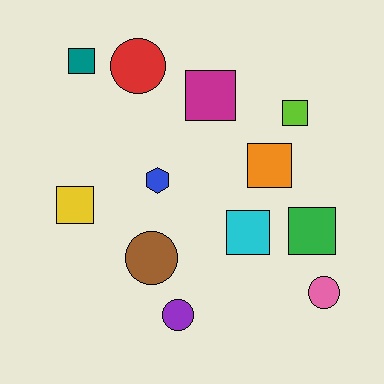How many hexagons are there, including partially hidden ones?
There is 1 hexagon.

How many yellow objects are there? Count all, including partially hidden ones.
There is 1 yellow object.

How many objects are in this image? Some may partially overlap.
There are 12 objects.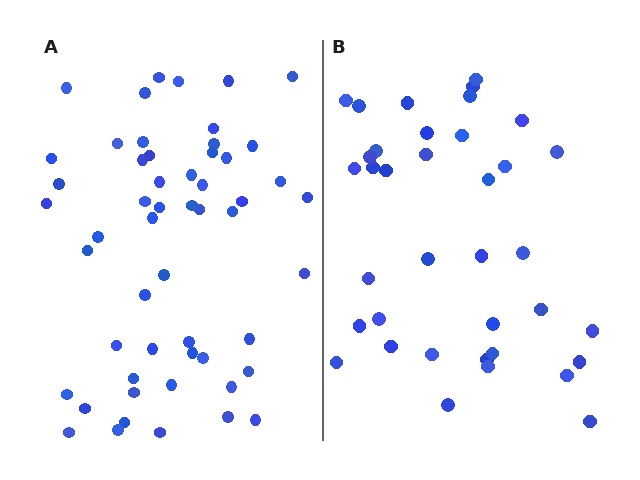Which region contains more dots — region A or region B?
Region A (the left region) has more dots.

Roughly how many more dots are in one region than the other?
Region A has approximately 15 more dots than region B.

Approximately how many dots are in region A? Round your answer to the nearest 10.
About 50 dots. (The exact count is 54, which rounds to 50.)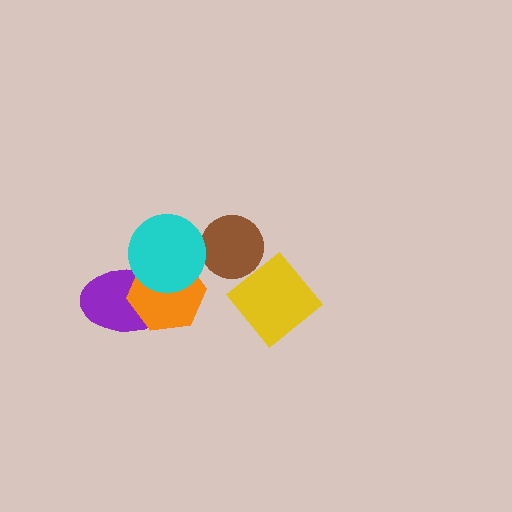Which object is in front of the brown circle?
The yellow diamond is in front of the brown circle.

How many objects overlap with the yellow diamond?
1 object overlaps with the yellow diamond.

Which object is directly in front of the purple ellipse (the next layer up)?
The orange hexagon is directly in front of the purple ellipse.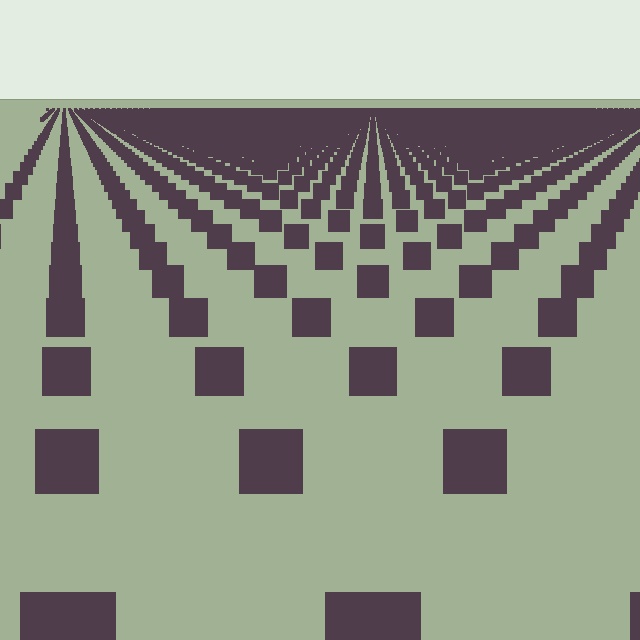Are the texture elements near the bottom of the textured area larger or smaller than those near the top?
Larger. Near the bottom, elements are closer to the viewer and appear at a bigger on-screen size.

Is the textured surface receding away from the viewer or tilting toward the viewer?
The surface is receding away from the viewer. Texture elements get smaller and denser toward the top.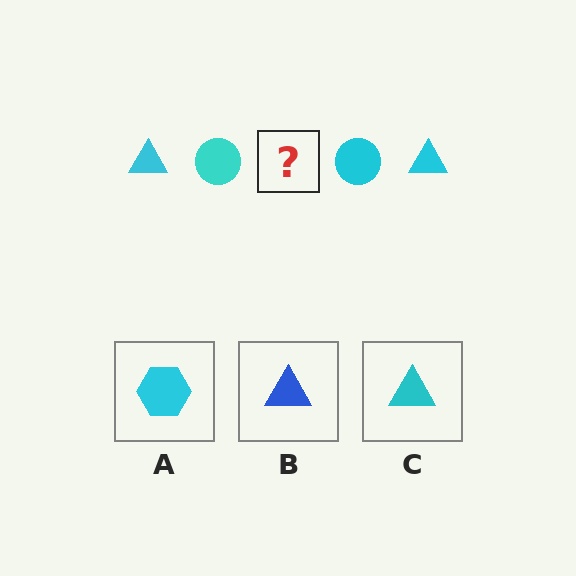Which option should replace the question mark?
Option C.